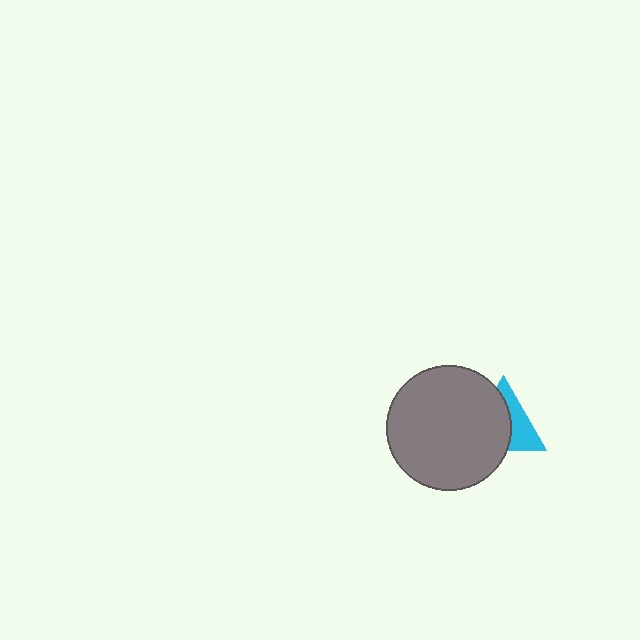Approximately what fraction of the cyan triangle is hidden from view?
Roughly 58% of the cyan triangle is hidden behind the gray circle.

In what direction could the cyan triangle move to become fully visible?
The cyan triangle could move right. That would shift it out from behind the gray circle entirely.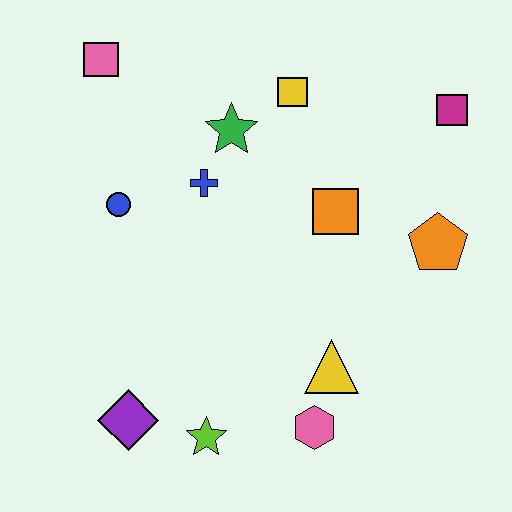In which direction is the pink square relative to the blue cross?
The pink square is above the blue cross.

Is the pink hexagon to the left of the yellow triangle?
Yes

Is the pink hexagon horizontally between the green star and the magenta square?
Yes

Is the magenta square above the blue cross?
Yes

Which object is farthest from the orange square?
The purple diamond is farthest from the orange square.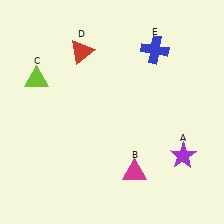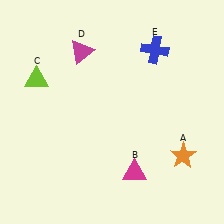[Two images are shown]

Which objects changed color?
A changed from purple to orange. D changed from red to magenta.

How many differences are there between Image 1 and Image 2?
There are 2 differences between the two images.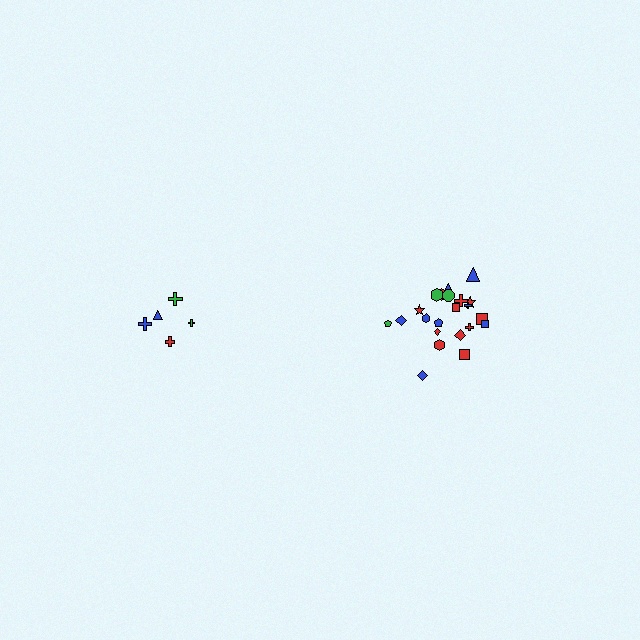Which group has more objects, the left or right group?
The right group.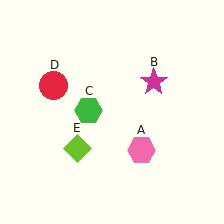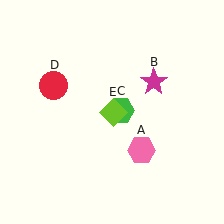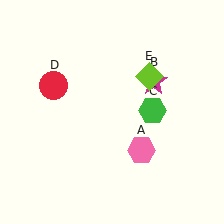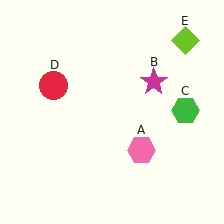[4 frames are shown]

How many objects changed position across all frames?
2 objects changed position: green hexagon (object C), lime diamond (object E).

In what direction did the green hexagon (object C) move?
The green hexagon (object C) moved right.